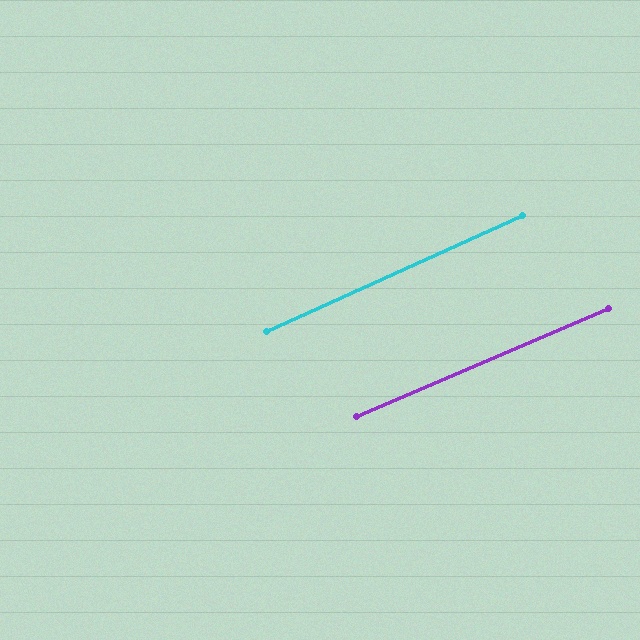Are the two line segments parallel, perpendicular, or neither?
Parallel — their directions differ by only 1.2°.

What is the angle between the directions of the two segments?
Approximately 1 degree.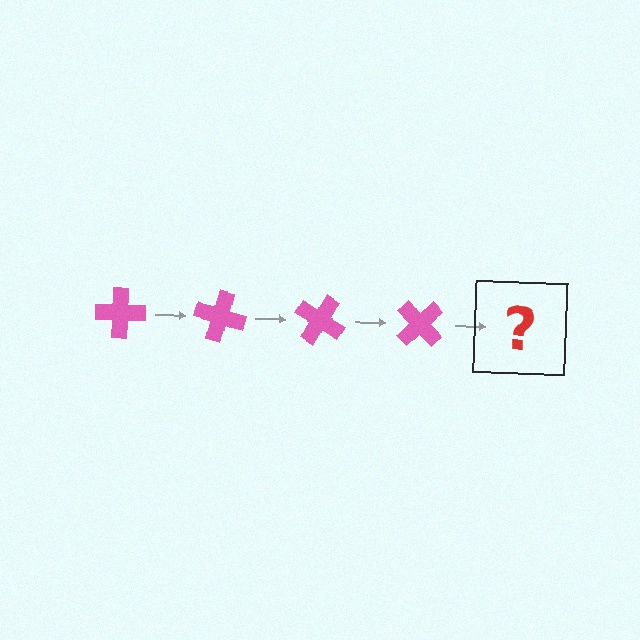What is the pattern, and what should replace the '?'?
The pattern is that the cross rotates 15 degrees each step. The '?' should be a pink cross rotated 60 degrees.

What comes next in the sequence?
The next element should be a pink cross rotated 60 degrees.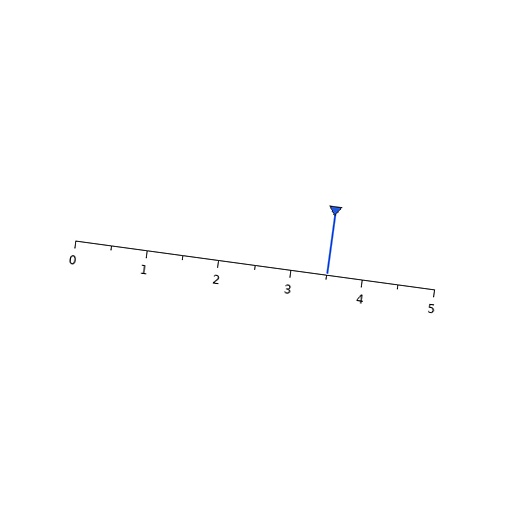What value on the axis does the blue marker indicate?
The marker indicates approximately 3.5.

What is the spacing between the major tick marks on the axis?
The major ticks are spaced 1 apart.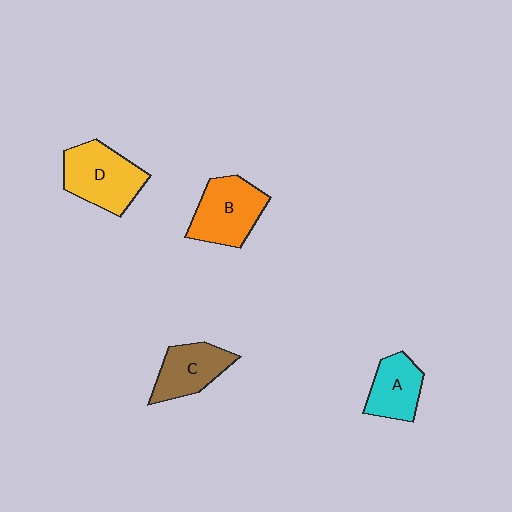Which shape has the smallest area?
Shape A (cyan).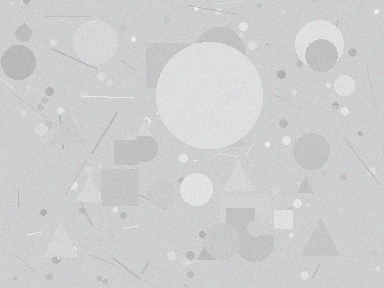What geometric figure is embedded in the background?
A circle is embedded in the background.